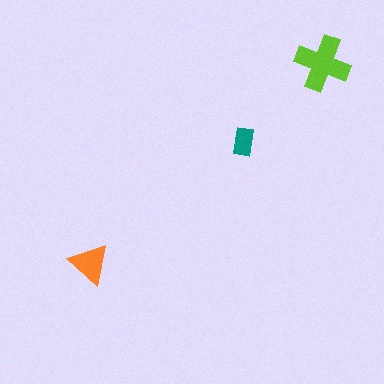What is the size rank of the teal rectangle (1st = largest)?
3rd.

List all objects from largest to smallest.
The lime cross, the orange triangle, the teal rectangle.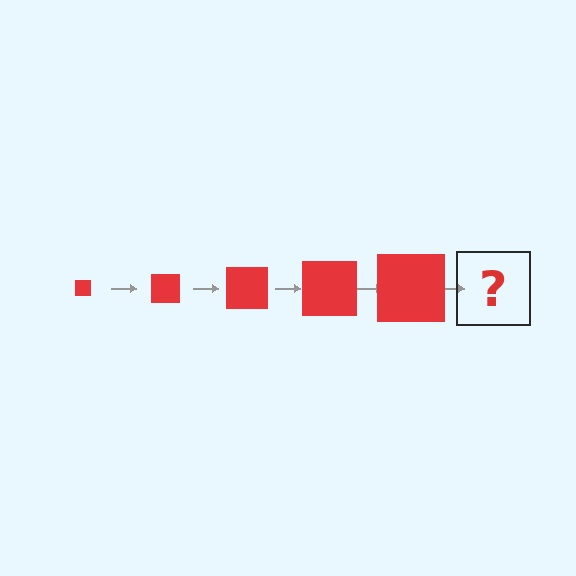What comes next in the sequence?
The next element should be a red square, larger than the previous one.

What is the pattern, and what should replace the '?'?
The pattern is that the square gets progressively larger each step. The '?' should be a red square, larger than the previous one.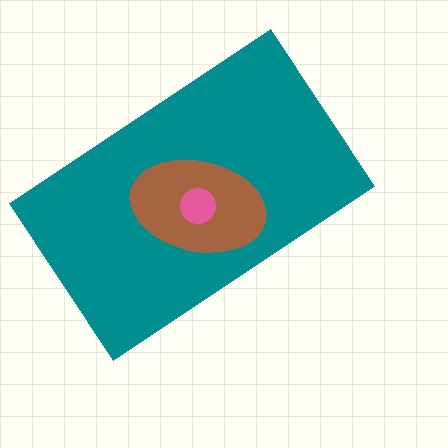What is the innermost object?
The pink circle.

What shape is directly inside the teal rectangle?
The brown ellipse.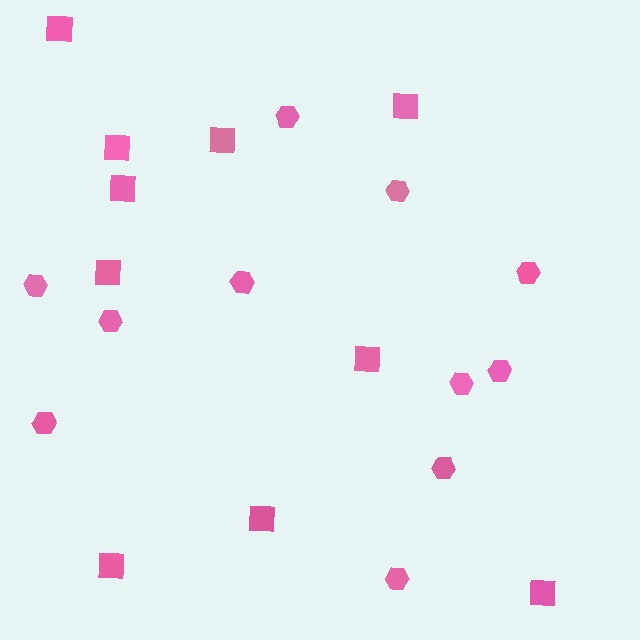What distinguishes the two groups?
There are 2 groups: one group of hexagons (11) and one group of squares (10).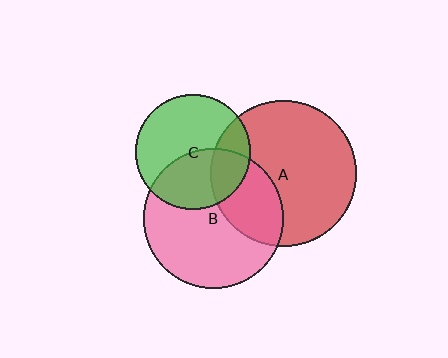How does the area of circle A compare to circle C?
Approximately 1.6 times.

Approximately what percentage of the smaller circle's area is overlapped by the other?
Approximately 30%.